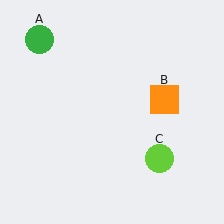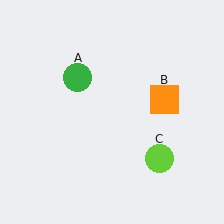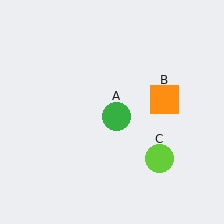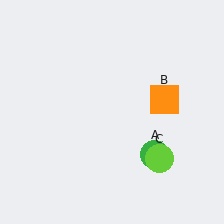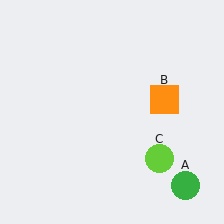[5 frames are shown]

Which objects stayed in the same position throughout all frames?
Orange square (object B) and lime circle (object C) remained stationary.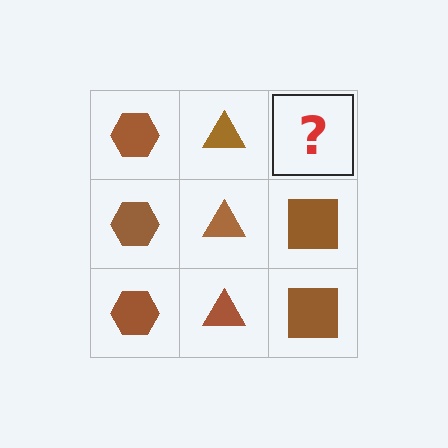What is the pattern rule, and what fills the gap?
The rule is that each column has a consistent shape. The gap should be filled with a brown square.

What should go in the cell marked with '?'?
The missing cell should contain a brown square.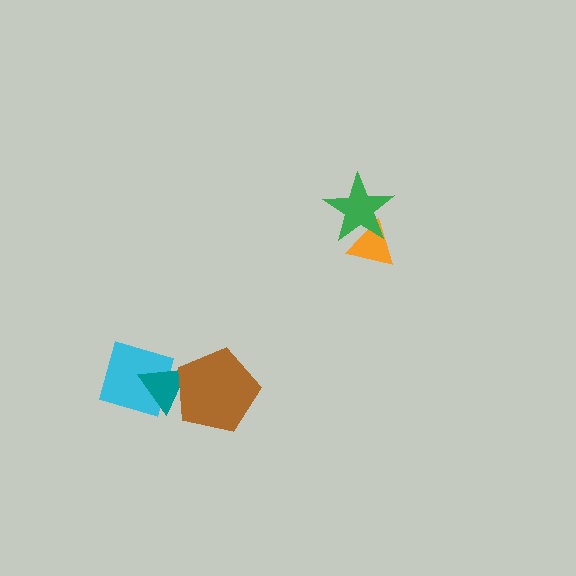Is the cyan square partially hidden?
Yes, it is partially covered by another shape.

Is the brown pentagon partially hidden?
No, no other shape covers it.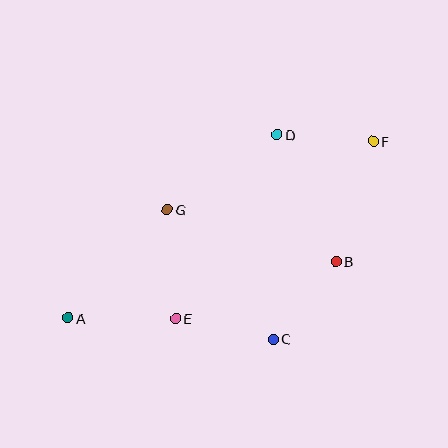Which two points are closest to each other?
Points D and F are closest to each other.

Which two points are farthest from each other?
Points A and F are farthest from each other.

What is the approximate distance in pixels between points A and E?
The distance between A and E is approximately 108 pixels.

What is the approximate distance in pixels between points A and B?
The distance between A and B is approximately 273 pixels.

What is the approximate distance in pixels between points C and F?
The distance between C and F is approximately 222 pixels.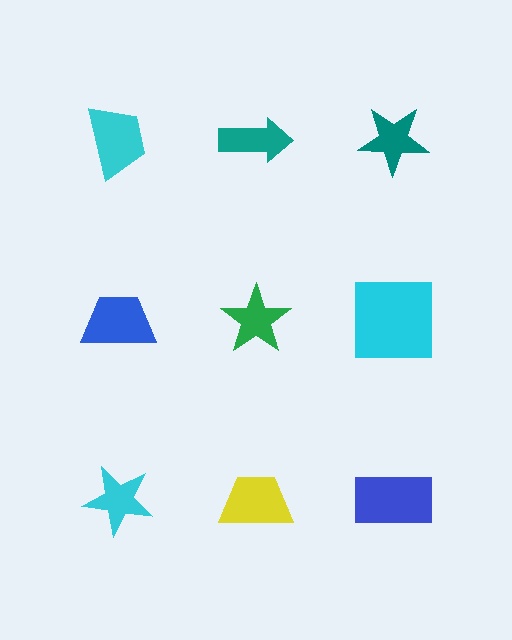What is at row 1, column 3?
A teal star.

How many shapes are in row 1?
3 shapes.